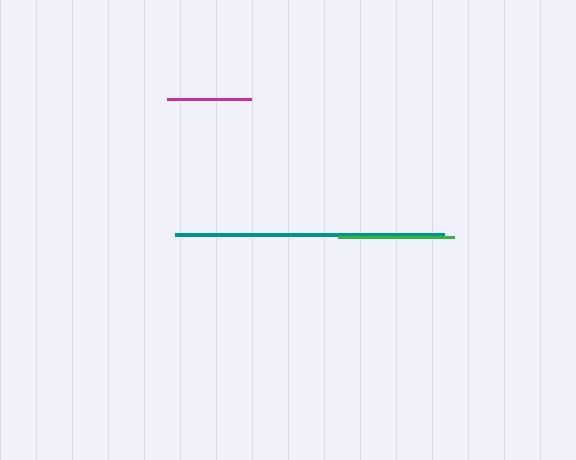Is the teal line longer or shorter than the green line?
The teal line is longer than the green line.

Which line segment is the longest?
The teal line is the longest at approximately 268 pixels.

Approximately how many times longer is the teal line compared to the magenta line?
The teal line is approximately 3.2 times the length of the magenta line.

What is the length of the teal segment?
The teal segment is approximately 268 pixels long.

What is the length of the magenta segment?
The magenta segment is approximately 84 pixels long.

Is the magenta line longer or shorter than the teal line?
The teal line is longer than the magenta line.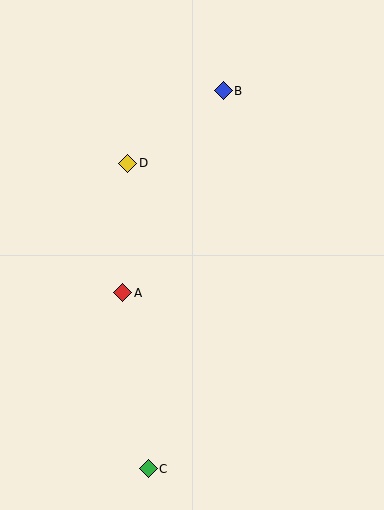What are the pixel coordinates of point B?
Point B is at (223, 91).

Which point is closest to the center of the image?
Point A at (123, 293) is closest to the center.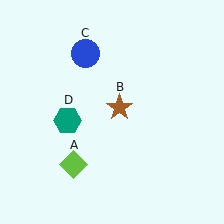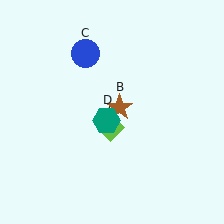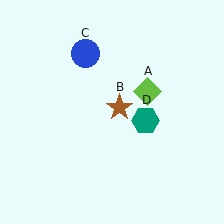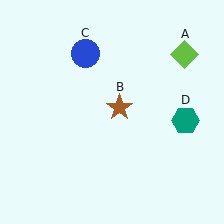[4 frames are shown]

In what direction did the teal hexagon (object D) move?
The teal hexagon (object D) moved right.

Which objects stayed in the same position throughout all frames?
Brown star (object B) and blue circle (object C) remained stationary.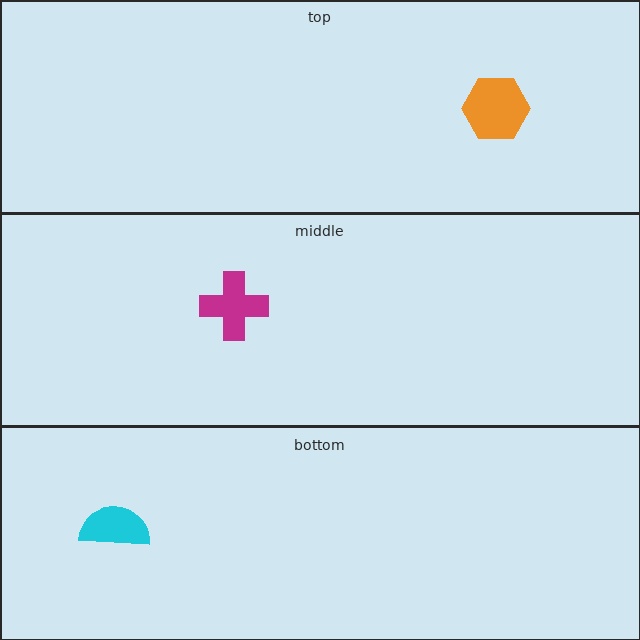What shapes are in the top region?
The orange hexagon.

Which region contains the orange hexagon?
The top region.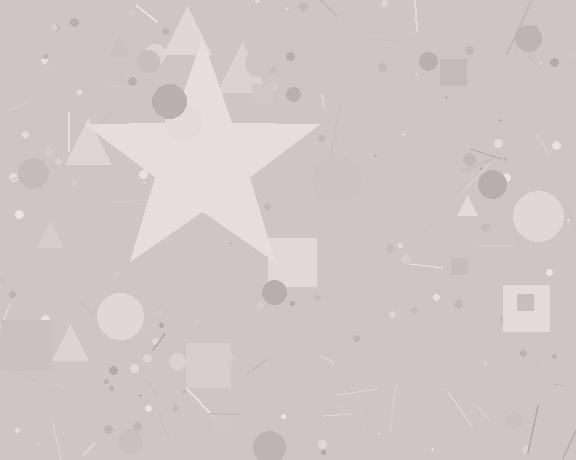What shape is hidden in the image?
A star is hidden in the image.